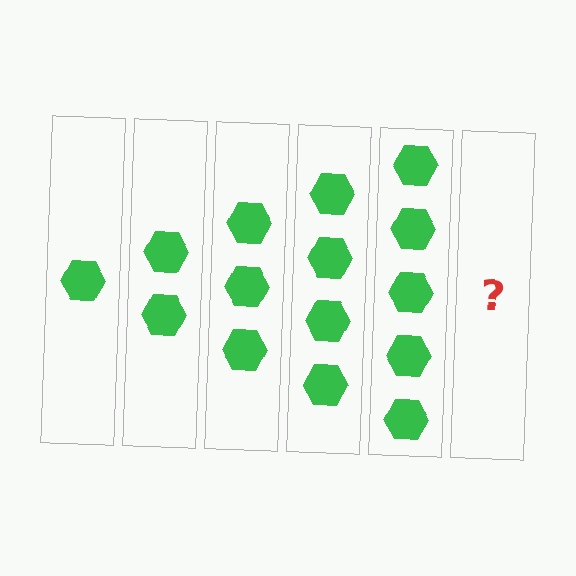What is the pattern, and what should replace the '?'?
The pattern is that each step adds one more hexagon. The '?' should be 6 hexagons.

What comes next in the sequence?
The next element should be 6 hexagons.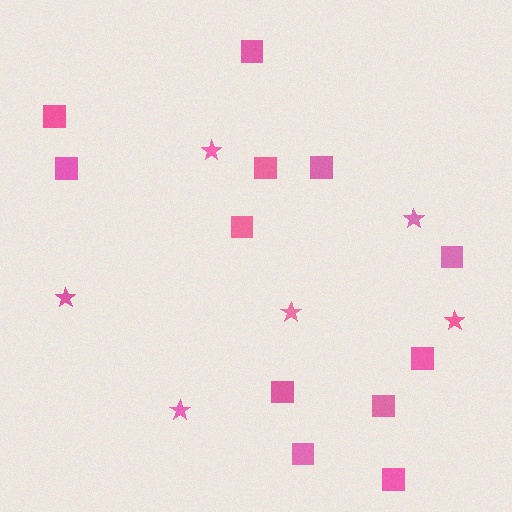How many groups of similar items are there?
There are 2 groups: one group of squares (12) and one group of stars (6).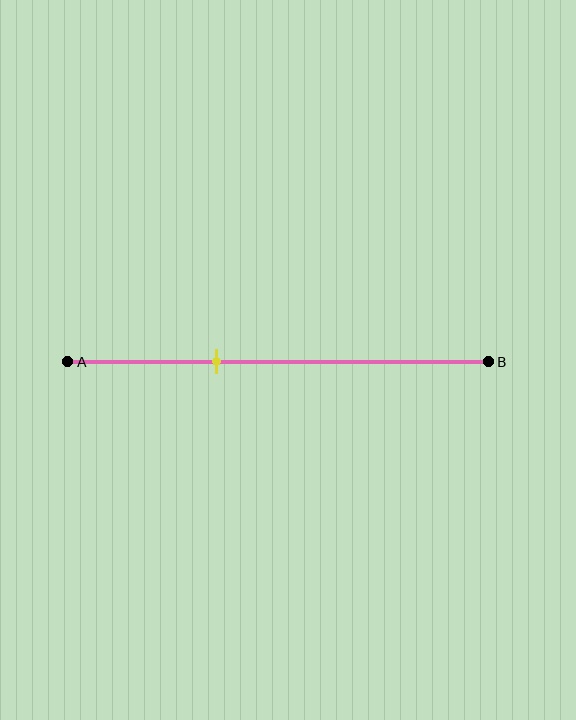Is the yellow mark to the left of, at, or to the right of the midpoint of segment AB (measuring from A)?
The yellow mark is to the left of the midpoint of segment AB.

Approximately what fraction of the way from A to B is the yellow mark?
The yellow mark is approximately 35% of the way from A to B.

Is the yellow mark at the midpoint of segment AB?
No, the mark is at about 35% from A, not at the 50% midpoint.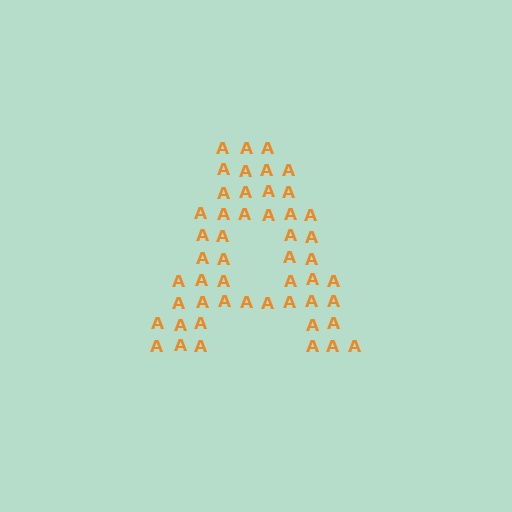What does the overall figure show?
The overall figure shows the letter A.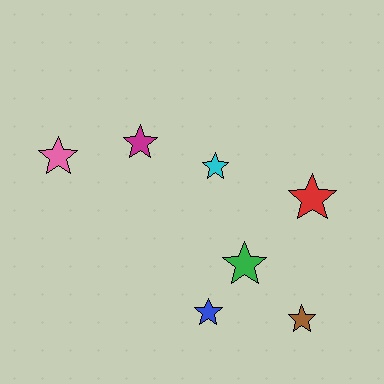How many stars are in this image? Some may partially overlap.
There are 7 stars.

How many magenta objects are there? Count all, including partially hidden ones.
There is 1 magenta object.